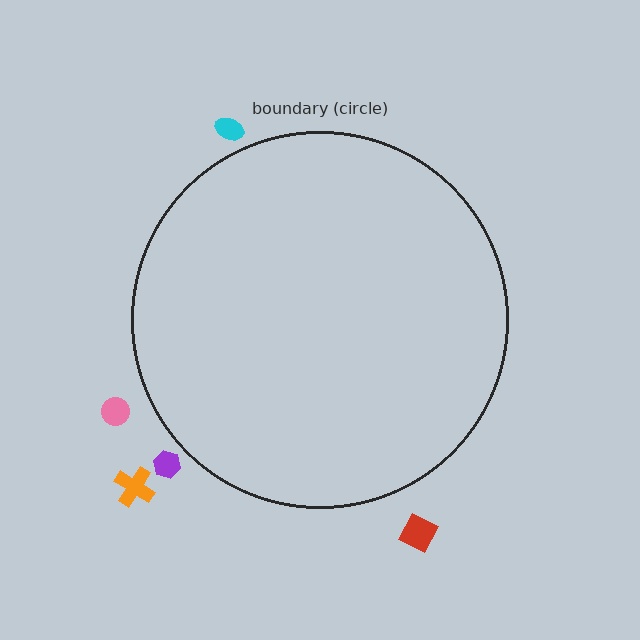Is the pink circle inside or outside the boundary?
Outside.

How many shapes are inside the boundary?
0 inside, 5 outside.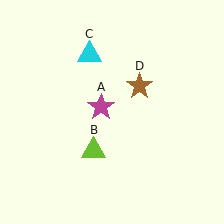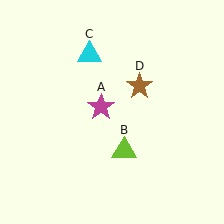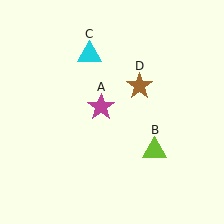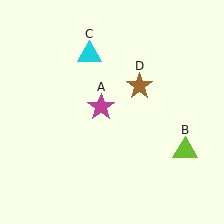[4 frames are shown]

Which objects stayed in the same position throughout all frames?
Magenta star (object A) and cyan triangle (object C) and brown star (object D) remained stationary.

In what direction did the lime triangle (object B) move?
The lime triangle (object B) moved right.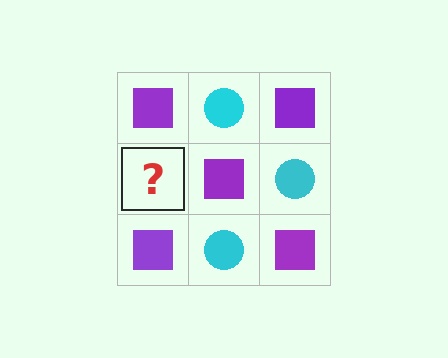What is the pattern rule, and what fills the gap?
The rule is that it alternates purple square and cyan circle in a checkerboard pattern. The gap should be filled with a cyan circle.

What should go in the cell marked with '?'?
The missing cell should contain a cyan circle.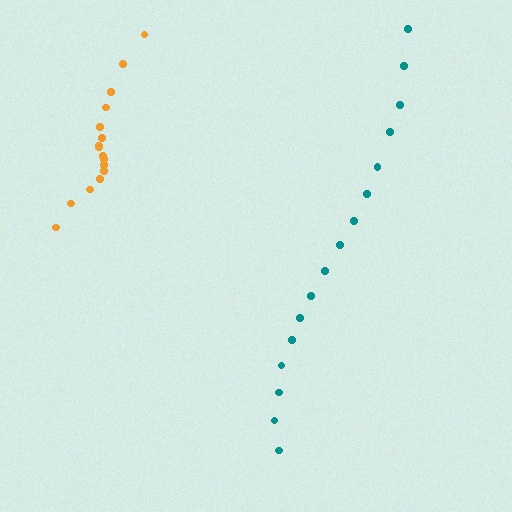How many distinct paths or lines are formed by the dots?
There are 2 distinct paths.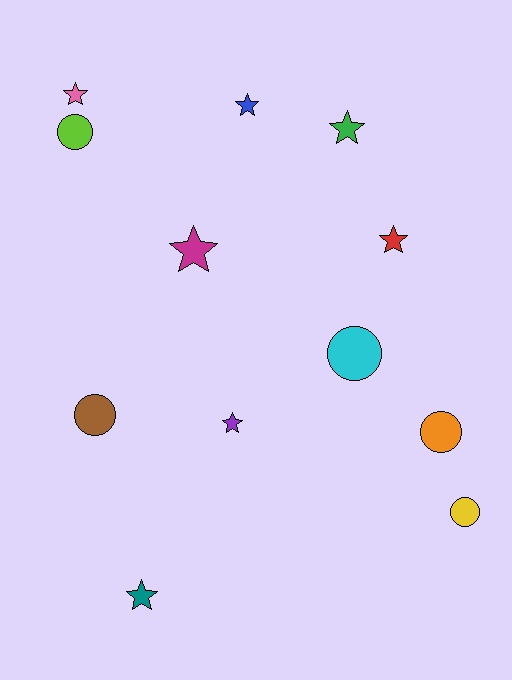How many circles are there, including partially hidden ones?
There are 5 circles.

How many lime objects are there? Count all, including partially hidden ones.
There is 1 lime object.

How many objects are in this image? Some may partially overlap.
There are 12 objects.